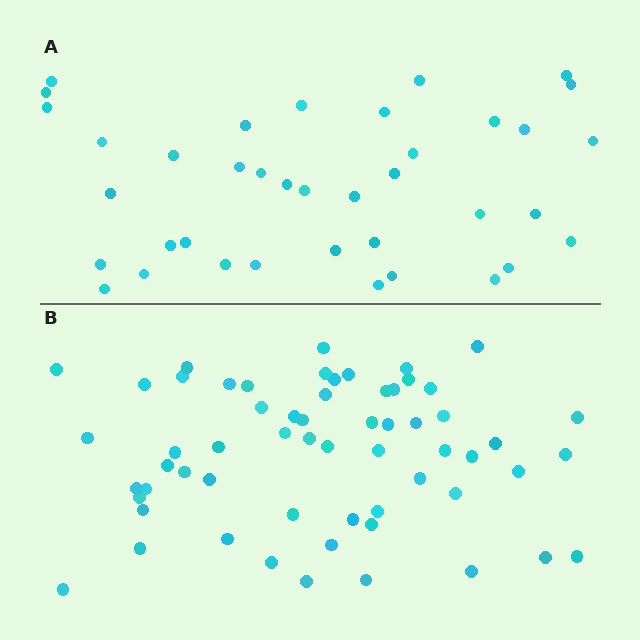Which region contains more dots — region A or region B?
Region B (the bottom region) has more dots.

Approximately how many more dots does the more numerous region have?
Region B has approximately 20 more dots than region A.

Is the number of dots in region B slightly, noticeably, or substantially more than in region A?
Region B has substantially more. The ratio is roughly 1.6 to 1.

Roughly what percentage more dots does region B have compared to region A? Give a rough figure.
About 60% more.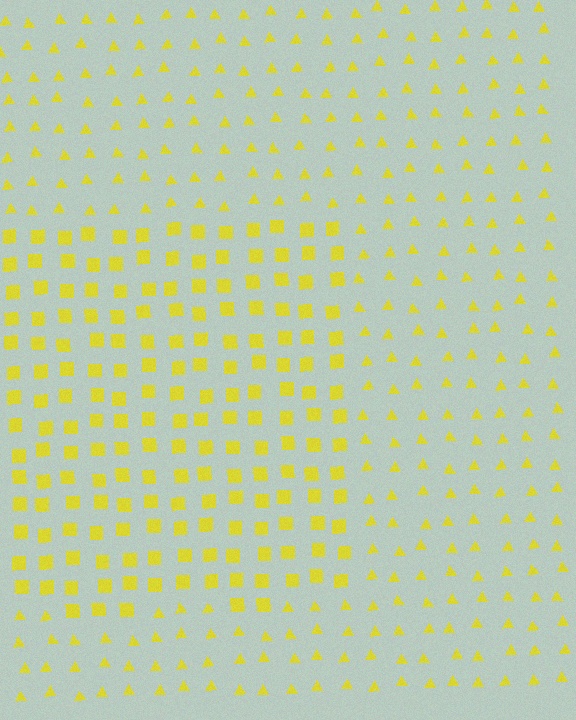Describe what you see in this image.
The image is filled with small yellow elements arranged in a uniform grid. A rectangle-shaped region contains squares, while the surrounding area contains triangles. The boundary is defined purely by the change in element shape.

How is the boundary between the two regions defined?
The boundary is defined by a change in element shape: squares inside vs. triangles outside. All elements share the same color and spacing.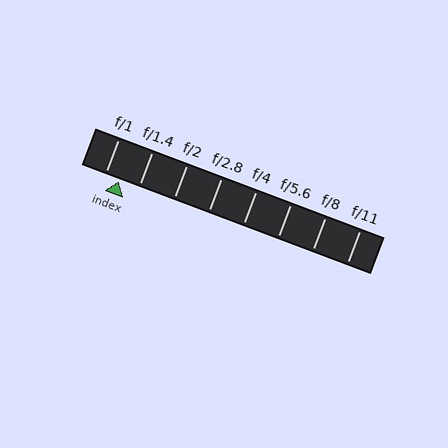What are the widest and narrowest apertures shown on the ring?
The widest aperture shown is f/1 and the narrowest is f/11.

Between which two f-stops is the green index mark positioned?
The index mark is between f/1 and f/1.4.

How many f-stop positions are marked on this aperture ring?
There are 8 f-stop positions marked.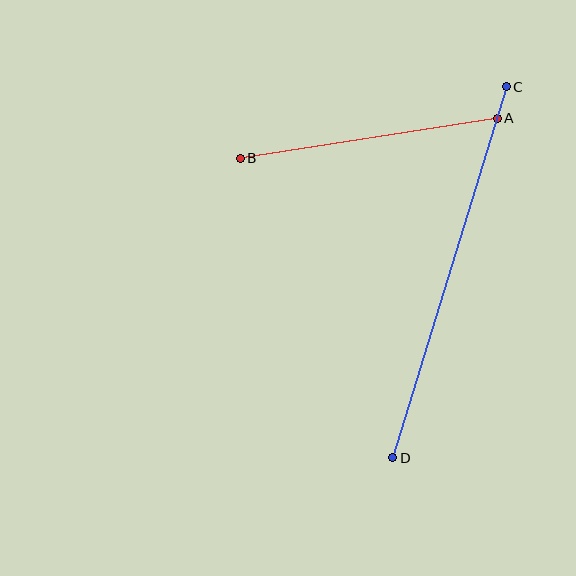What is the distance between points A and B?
The distance is approximately 260 pixels.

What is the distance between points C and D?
The distance is approximately 388 pixels.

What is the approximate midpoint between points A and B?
The midpoint is at approximately (369, 138) pixels.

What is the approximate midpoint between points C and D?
The midpoint is at approximately (449, 272) pixels.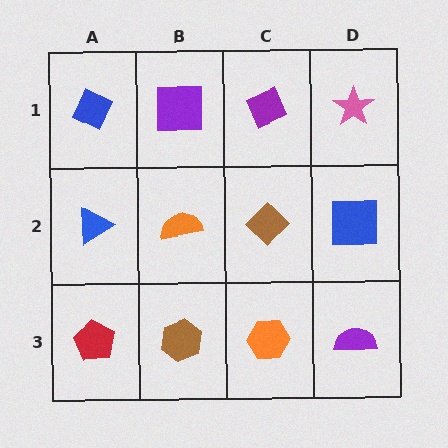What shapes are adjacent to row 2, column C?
A purple diamond (row 1, column C), an orange hexagon (row 3, column C), an orange semicircle (row 2, column B), a blue square (row 2, column D).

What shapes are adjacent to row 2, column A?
A blue diamond (row 1, column A), a red pentagon (row 3, column A), an orange semicircle (row 2, column B).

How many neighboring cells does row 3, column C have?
3.